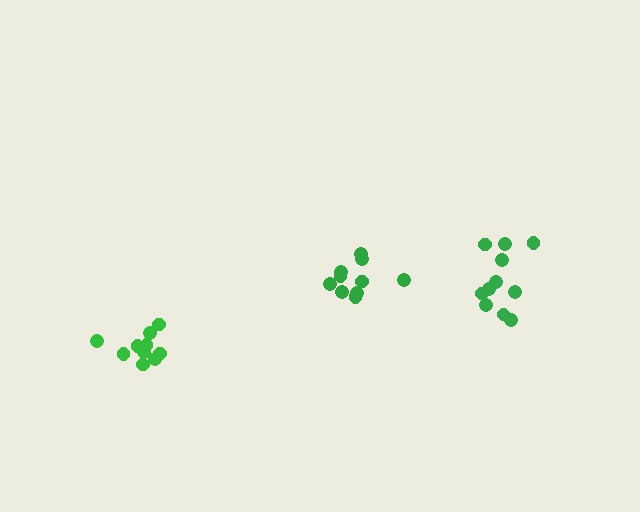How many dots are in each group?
Group 1: 10 dots, Group 2: 10 dots, Group 3: 11 dots (31 total).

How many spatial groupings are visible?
There are 3 spatial groupings.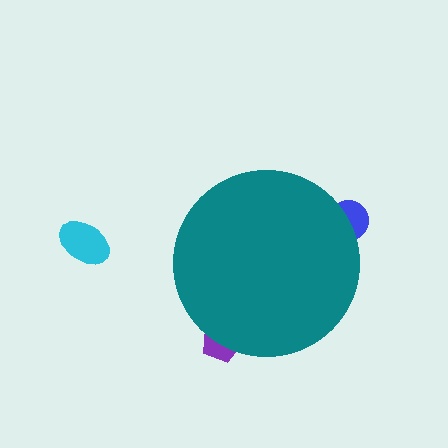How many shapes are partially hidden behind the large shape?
2 shapes are partially hidden.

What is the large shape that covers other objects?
A teal circle.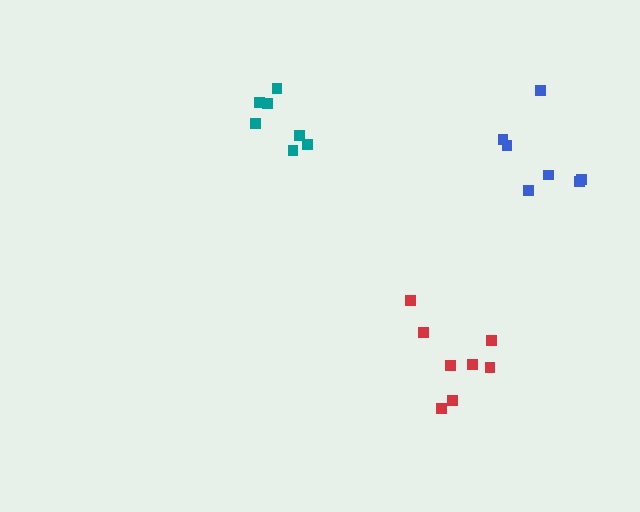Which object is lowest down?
The red cluster is bottommost.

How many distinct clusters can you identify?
There are 3 distinct clusters.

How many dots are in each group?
Group 1: 7 dots, Group 2: 8 dots, Group 3: 7 dots (22 total).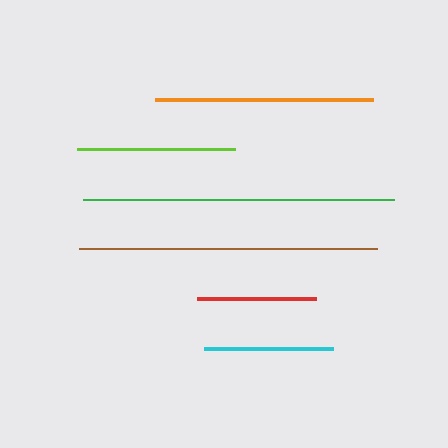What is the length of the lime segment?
The lime segment is approximately 157 pixels long.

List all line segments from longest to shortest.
From longest to shortest: green, brown, orange, lime, cyan, red.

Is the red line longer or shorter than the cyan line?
The cyan line is longer than the red line.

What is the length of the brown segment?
The brown segment is approximately 298 pixels long.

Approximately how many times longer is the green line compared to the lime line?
The green line is approximately 2.0 times the length of the lime line.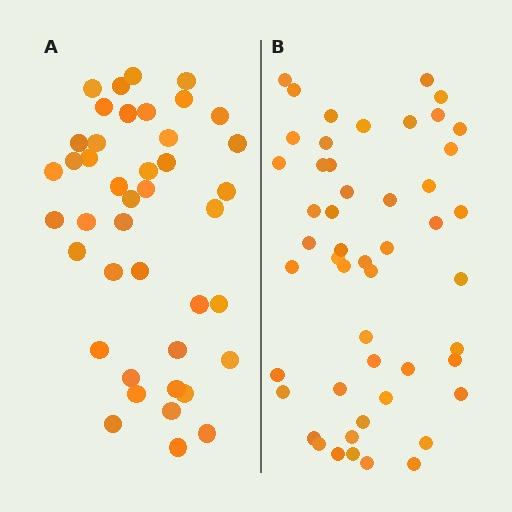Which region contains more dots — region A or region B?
Region B (the right region) has more dots.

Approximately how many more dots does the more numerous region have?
Region B has roughly 8 or so more dots than region A.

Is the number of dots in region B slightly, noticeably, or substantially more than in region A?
Region B has only slightly more — the two regions are fairly close. The ratio is roughly 1.2 to 1.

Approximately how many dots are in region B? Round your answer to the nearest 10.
About 50 dots.